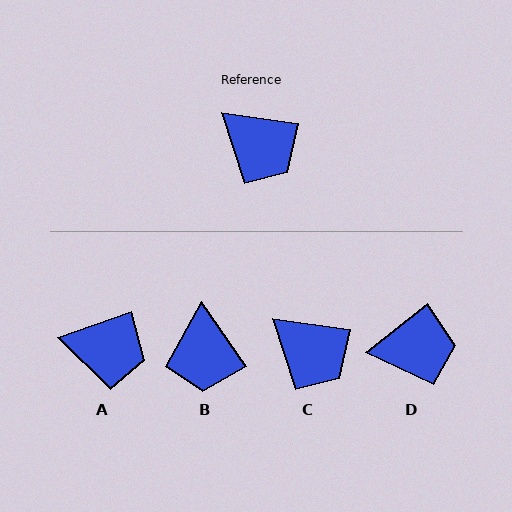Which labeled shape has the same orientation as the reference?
C.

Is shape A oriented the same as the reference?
No, it is off by about 28 degrees.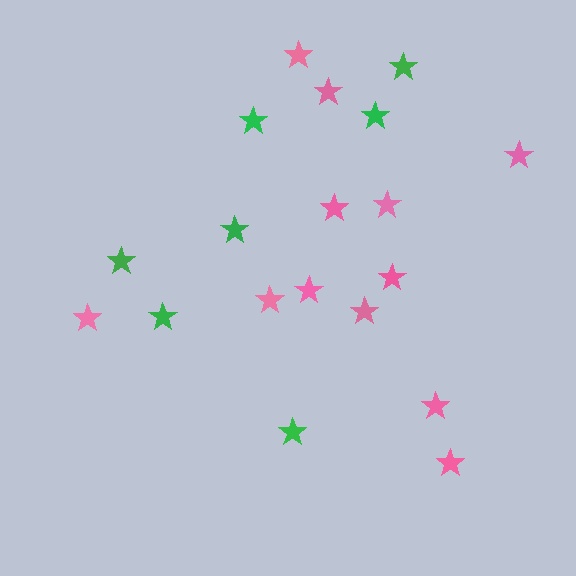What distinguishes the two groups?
There are 2 groups: one group of green stars (7) and one group of pink stars (12).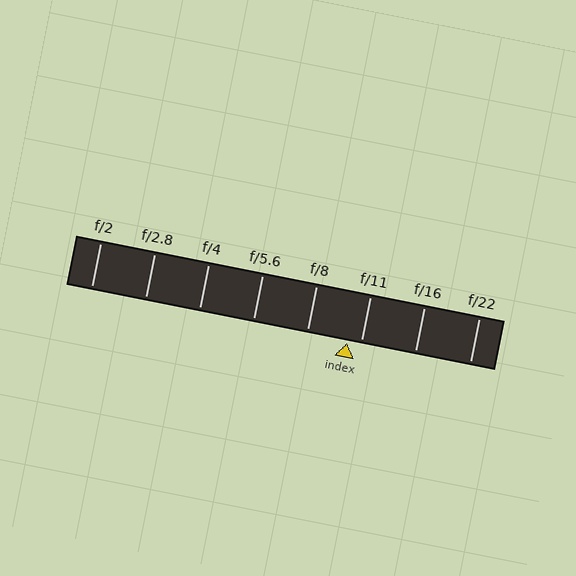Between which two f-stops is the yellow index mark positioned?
The index mark is between f/8 and f/11.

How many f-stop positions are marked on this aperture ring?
There are 8 f-stop positions marked.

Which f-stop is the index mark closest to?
The index mark is closest to f/11.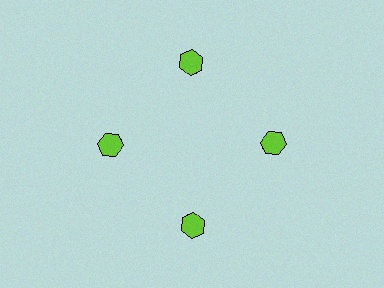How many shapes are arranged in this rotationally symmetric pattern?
There are 4 shapes, arranged in 4 groups of 1.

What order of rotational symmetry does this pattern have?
This pattern has 4-fold rotational symmetry.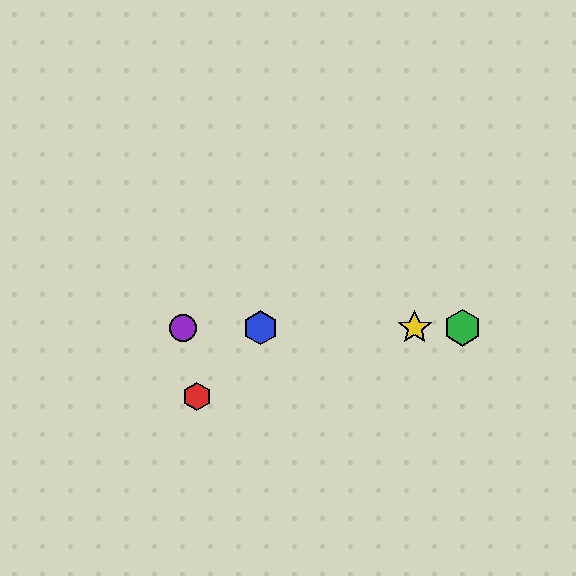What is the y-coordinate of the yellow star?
The yellow star is at y≈328.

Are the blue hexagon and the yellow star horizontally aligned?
Yes, both are at y≈328.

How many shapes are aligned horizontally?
4 shapes (the blue hexagon, the green hexagon, the yellow star, the purple circle) are aligned horizontally.